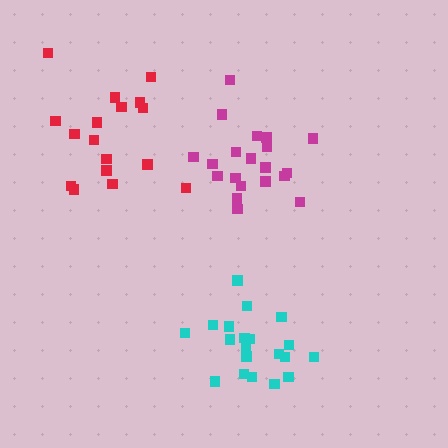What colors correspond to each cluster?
The clusters are colored: magenta, cyan, red.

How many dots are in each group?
Group 1: 20 dots, Group 2: 20 dots, Group 3: 17 dots (57 total).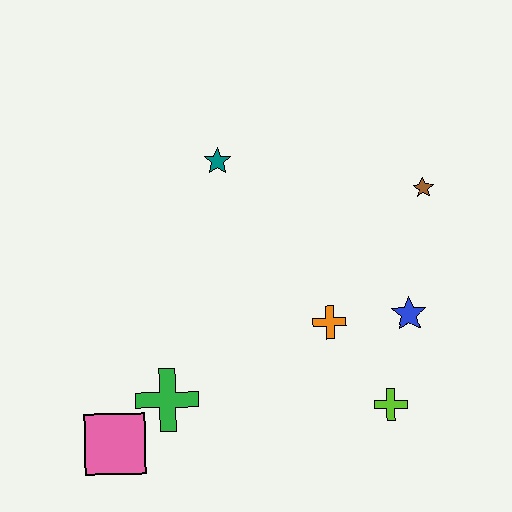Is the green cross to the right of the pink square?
Yes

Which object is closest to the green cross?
The pink square is closest to the green cross.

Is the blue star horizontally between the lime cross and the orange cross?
No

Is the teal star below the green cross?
No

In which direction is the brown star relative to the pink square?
The brown star is to the right of the pink square.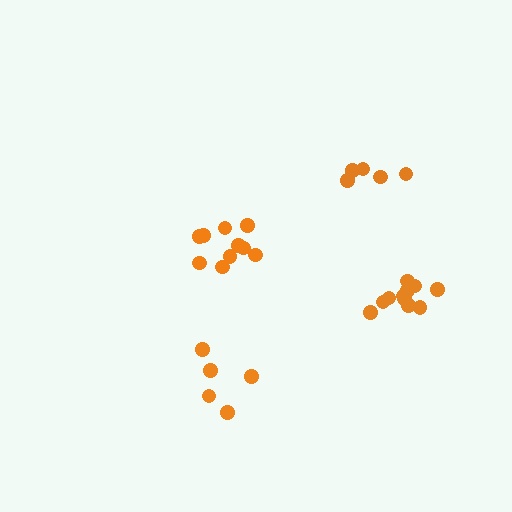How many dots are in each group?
Group 1: 5 dots, Group 2: 11 dots, Group 3: 5 dots, Group 4: 10 dots (31 total).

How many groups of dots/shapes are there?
There are 4 groups.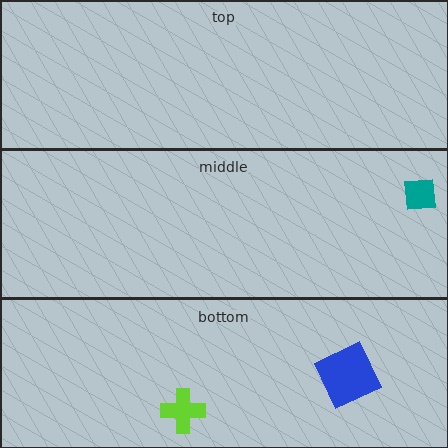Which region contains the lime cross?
The bottom region.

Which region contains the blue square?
The bottom region.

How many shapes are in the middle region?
1.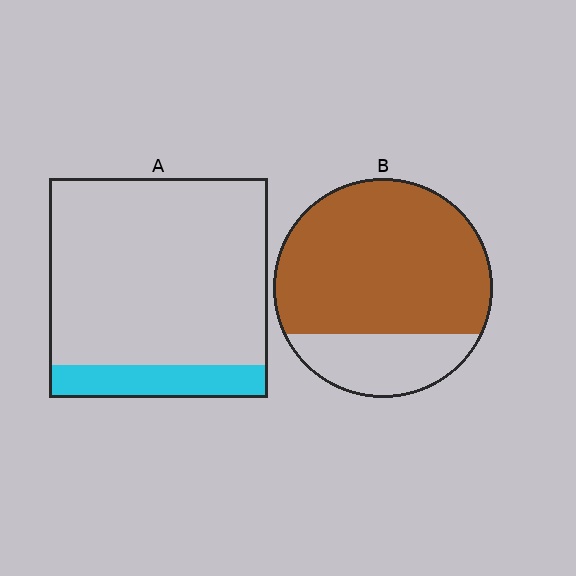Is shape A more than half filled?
No.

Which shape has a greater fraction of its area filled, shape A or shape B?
Shape B.